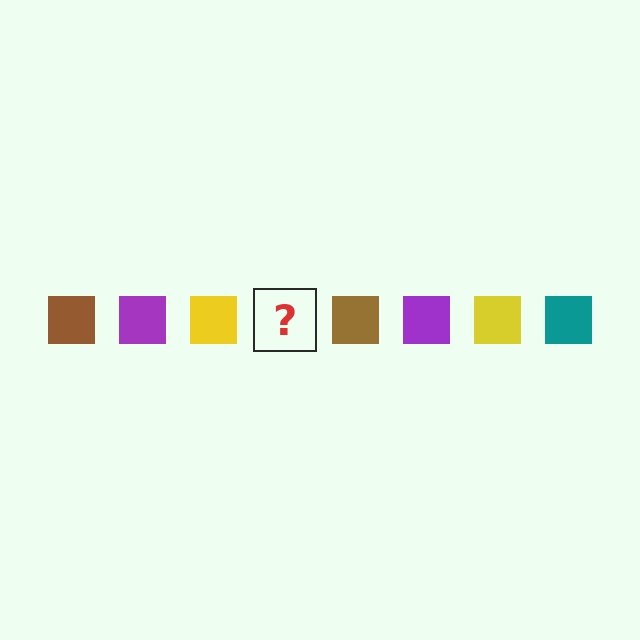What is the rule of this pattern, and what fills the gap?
The rule is that the pattern cycles through brown, purple, yellow, teal squares. The gap should be filled with a teal square.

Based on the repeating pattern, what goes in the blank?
The blank should be a teal square.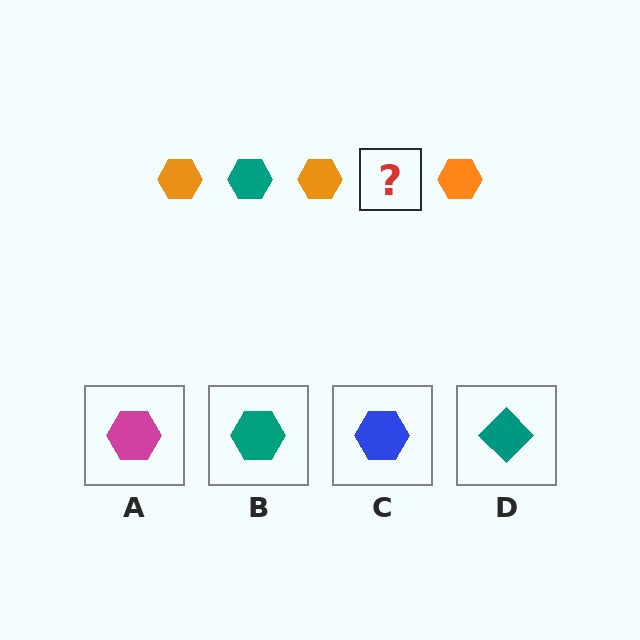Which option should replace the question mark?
Option B.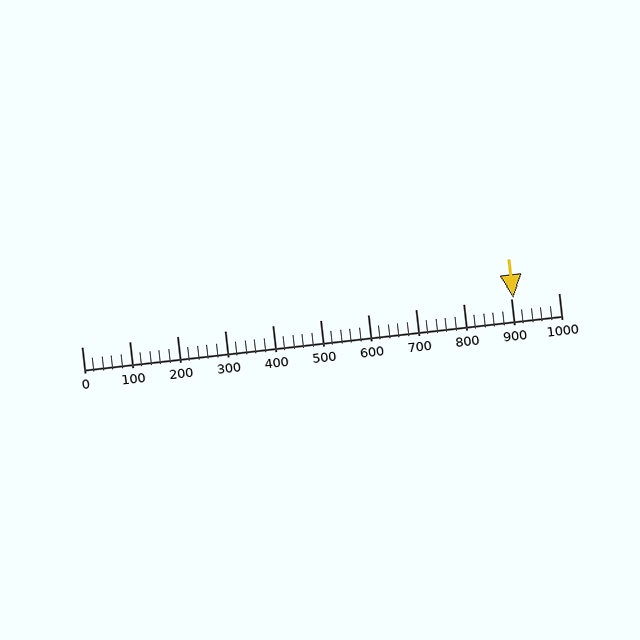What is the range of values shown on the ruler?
The ruler shows values from 0 to 1000.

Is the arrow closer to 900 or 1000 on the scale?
The arrow is closer to 900.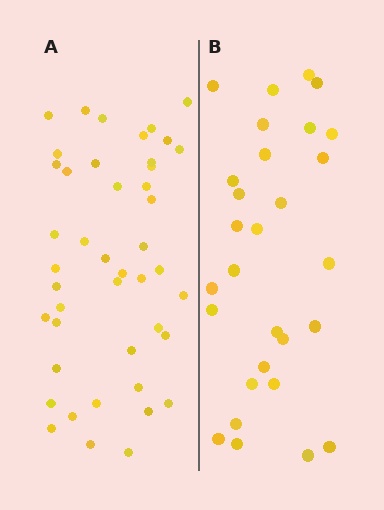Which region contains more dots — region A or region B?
Region A (the left region) has more dots.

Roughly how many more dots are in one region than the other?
Region A has approximately 15 more dots than region B.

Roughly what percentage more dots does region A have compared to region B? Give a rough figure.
About 50% more.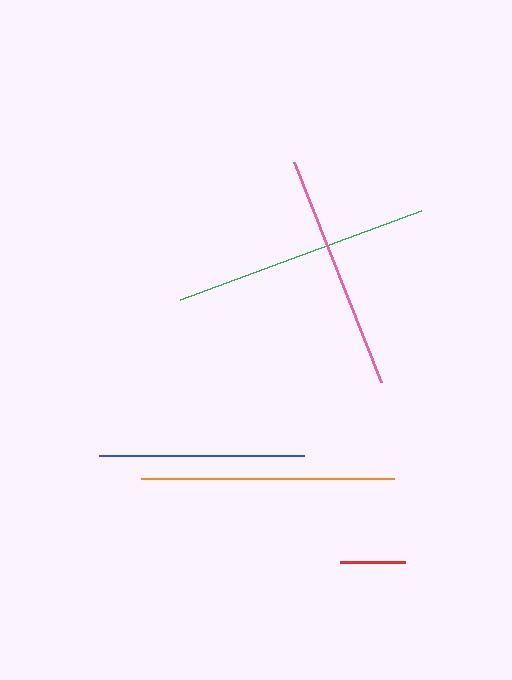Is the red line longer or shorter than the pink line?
The pink line is longer than the red line.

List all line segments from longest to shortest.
From longest to shortest: green, orange, pink, blue, red.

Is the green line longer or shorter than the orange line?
The green line is longer than the orange line.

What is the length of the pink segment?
The pink segment is approximately 236 pixels long.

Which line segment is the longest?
The green line is the longest at approximately 257 pixels.